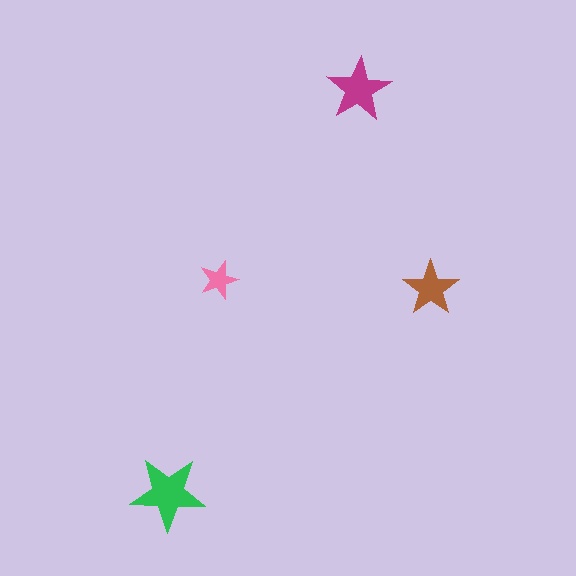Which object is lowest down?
The green star is bottommost.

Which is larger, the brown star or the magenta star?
The magenta one.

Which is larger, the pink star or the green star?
The green one.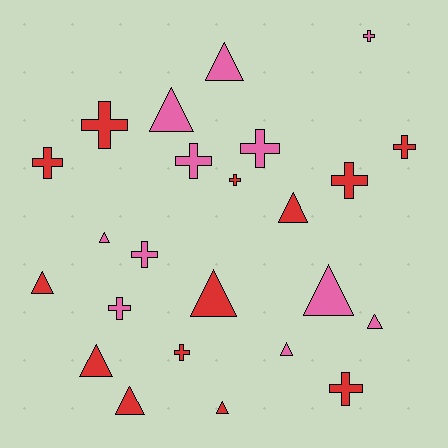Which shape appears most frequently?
Cross, with 12 objects.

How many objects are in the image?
There are 24 objects.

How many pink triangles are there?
There are 6 pink triangles.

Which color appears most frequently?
Red, with 13 objects.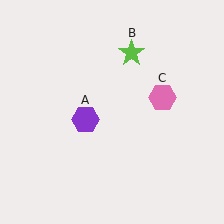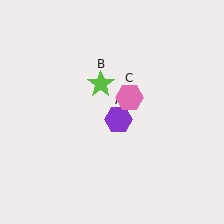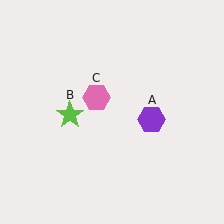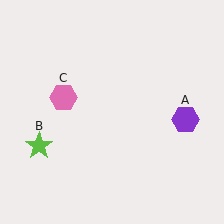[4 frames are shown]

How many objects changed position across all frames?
3 objects changed position: purple hexagon (object A), lime star (object B), pink hexagon (object C).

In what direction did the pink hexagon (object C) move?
The pink hexagon (object C) moved left.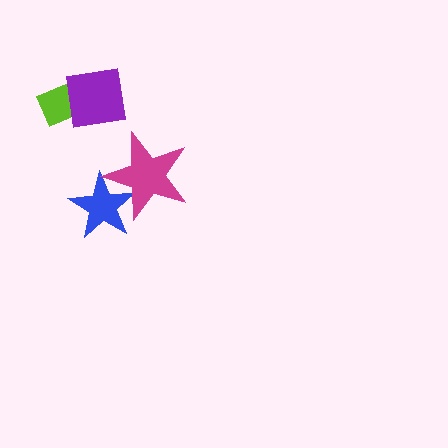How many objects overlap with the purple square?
1 object overlaps with the purple square.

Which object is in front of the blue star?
The magenta star is in front of the blue star.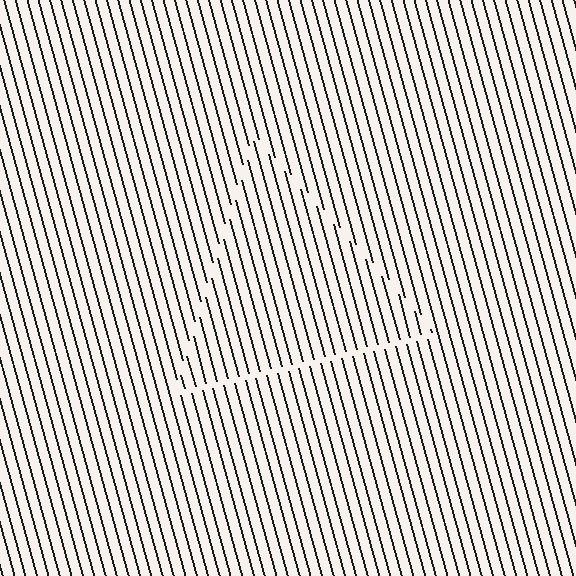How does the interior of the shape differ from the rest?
The interior of the shape contains the same grating, shifted by half a period — the contour is defined by the phase discontinuity where line-ends from the inner and outer gratings abut.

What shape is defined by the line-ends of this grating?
An illusory triangle. The interior of the shape contains the same grating, shifted by half a period — the contour is defined by the phase discontinuity where line-ends from the inner and outer gratings abut.